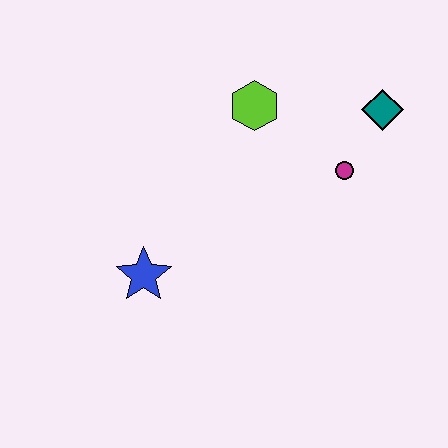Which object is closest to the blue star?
The lime hexagon is closest to the blue star.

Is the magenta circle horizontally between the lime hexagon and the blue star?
No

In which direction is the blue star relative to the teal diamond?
The blue star is to the left of the teal diamond.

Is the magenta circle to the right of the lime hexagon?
Yes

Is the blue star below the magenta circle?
Yes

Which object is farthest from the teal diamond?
The blue star is farthest from the teal diamond.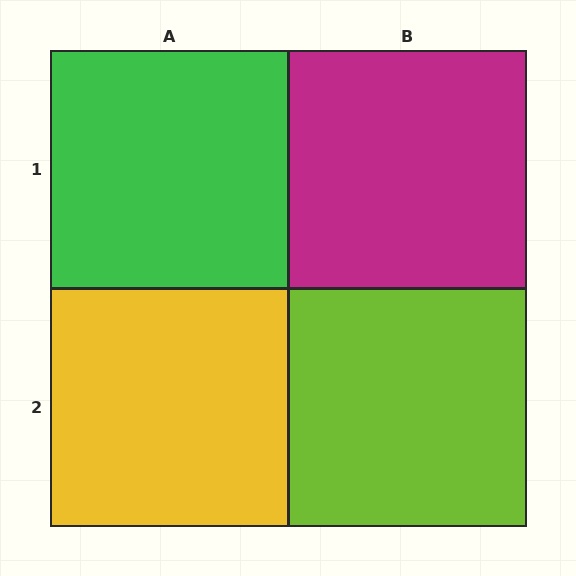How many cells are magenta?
1 cell is magenta.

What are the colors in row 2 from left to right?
Yellow, lime.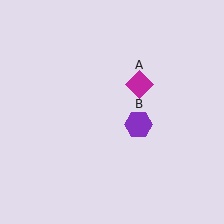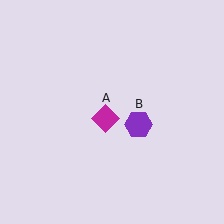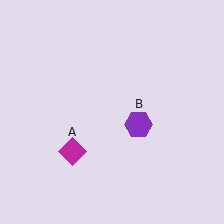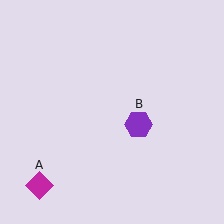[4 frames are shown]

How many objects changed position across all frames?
1 object changed position: magenta diamond (object A).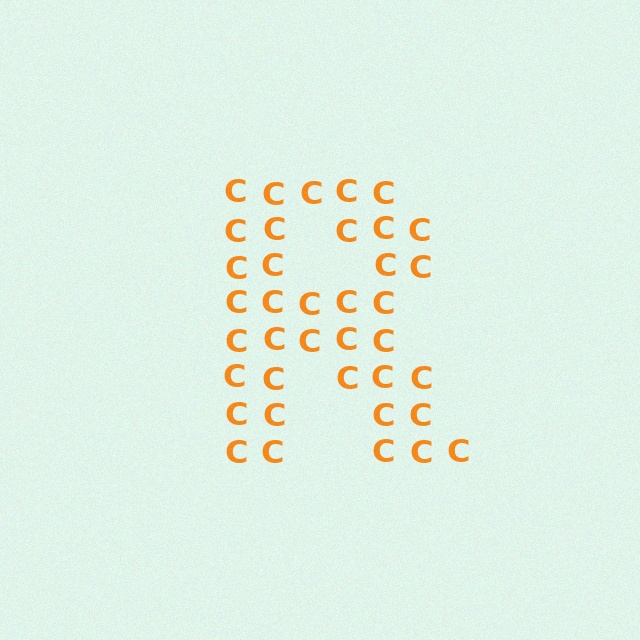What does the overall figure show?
The overall figure shows the letter R.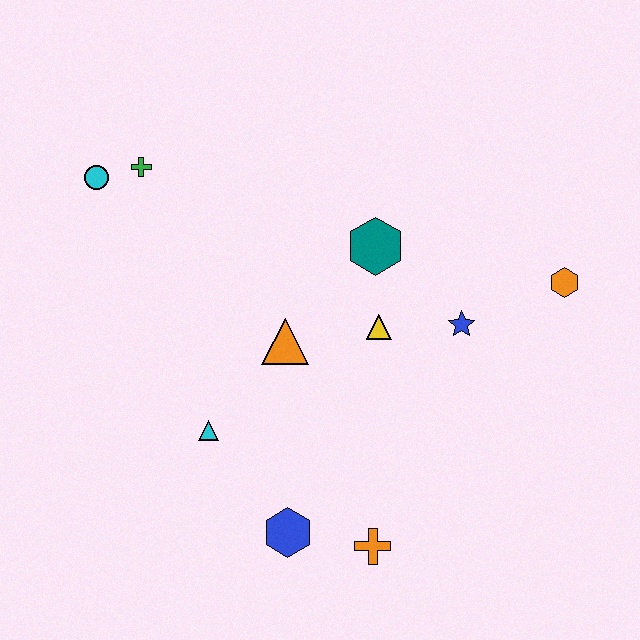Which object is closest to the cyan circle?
The green cross is closest to the cyan circle.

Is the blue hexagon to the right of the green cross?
Yes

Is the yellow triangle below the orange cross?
No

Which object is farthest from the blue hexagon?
The cyan circle is farthest from the blue hexagon.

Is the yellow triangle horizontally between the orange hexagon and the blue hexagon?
Yes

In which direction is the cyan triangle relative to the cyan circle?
The cyan triangle is below the cyan circle.